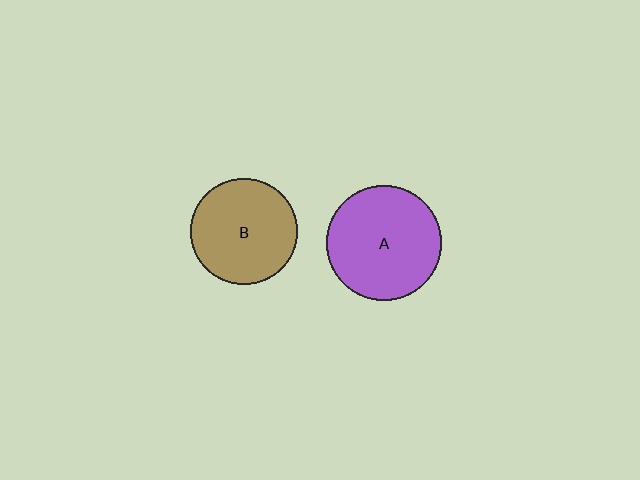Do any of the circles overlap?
No, none of the circles overlap.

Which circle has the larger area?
Circle A (purple).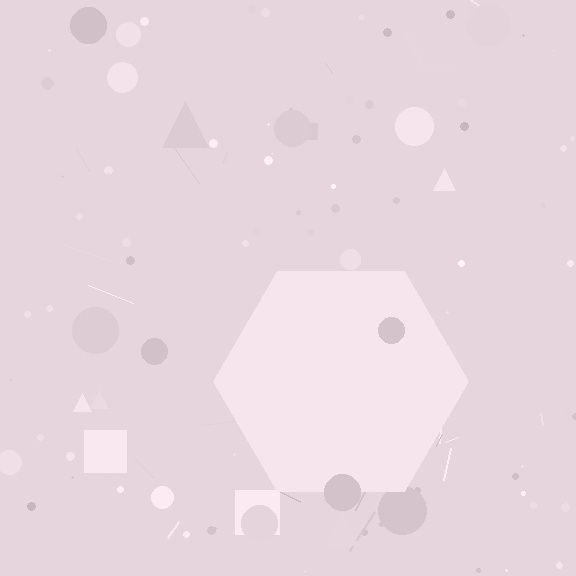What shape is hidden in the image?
A hexagon is hidden in the image.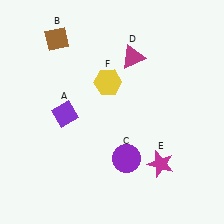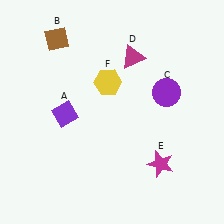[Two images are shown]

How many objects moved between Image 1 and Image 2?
1 object moved between the two images.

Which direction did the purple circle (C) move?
The purple circle (C) moved up.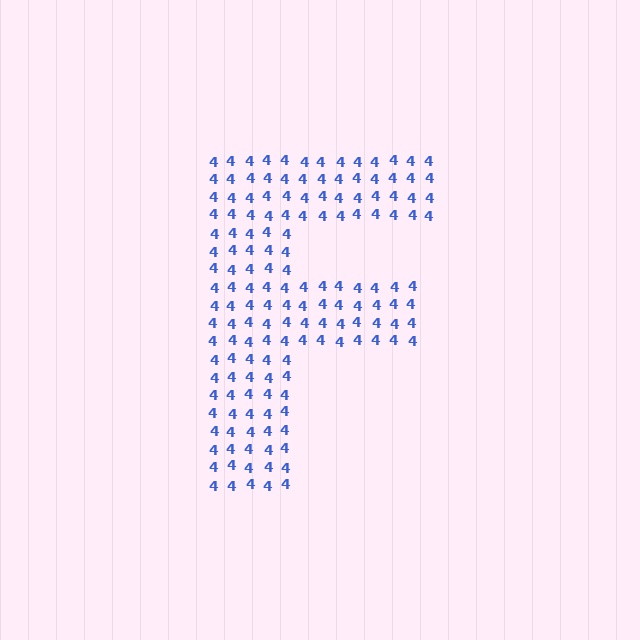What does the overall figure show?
The overall figure shows the letter F.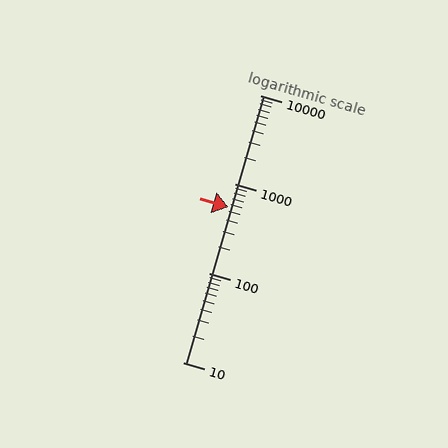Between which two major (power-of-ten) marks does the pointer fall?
The pointer is between 100 and 1000.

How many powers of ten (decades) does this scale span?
The scale spans 3 decades, from 10 to 10000.